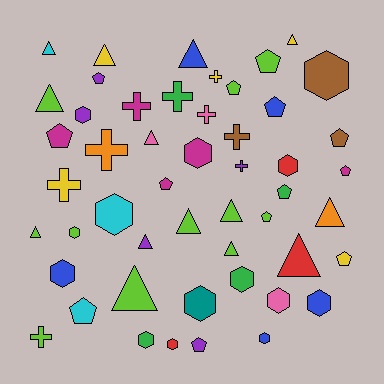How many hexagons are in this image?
There are 14 hexagons.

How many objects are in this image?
There are 50 objects.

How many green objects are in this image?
There are 4 green objects.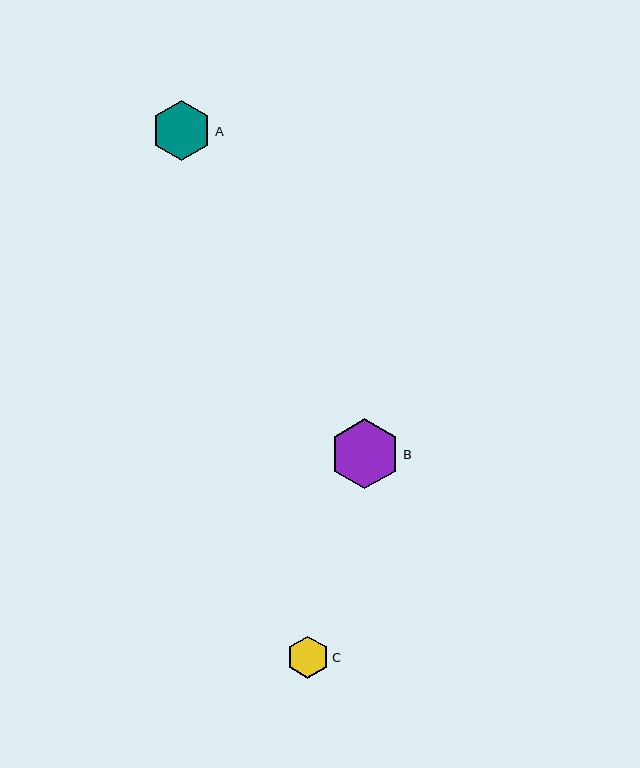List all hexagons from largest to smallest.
From largest to smallest: B, A, C.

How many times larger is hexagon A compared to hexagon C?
Hexagon A is approximately 1.4 times the size of hexagon C.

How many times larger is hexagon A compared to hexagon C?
Hexagon A is approximately 1.4 times the size of hexagon C.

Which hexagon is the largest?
Hexagon B is the largest with a size of approximately 70 pixels.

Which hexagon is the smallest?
Hexagon C is the smallest with a size of approximately 42 pixels.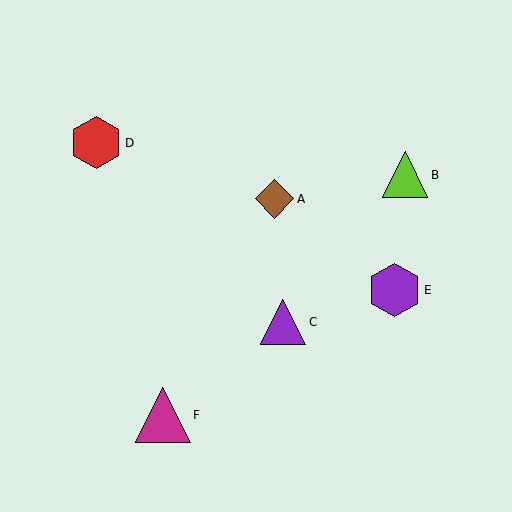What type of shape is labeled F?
Shape F is a magenta triangle.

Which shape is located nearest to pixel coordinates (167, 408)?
The magenta triangle (labeled F) at (163, 415) is nearest to that location.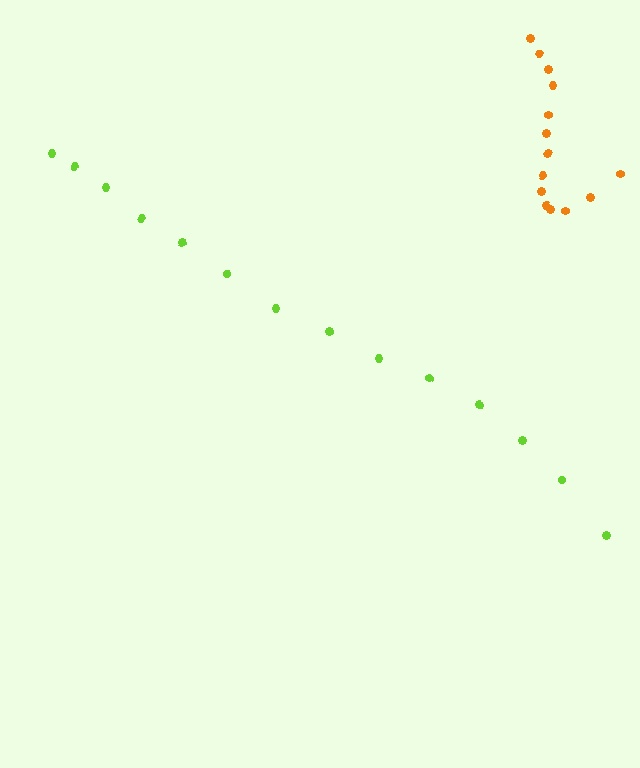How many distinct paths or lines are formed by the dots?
There are 2 distinct paths.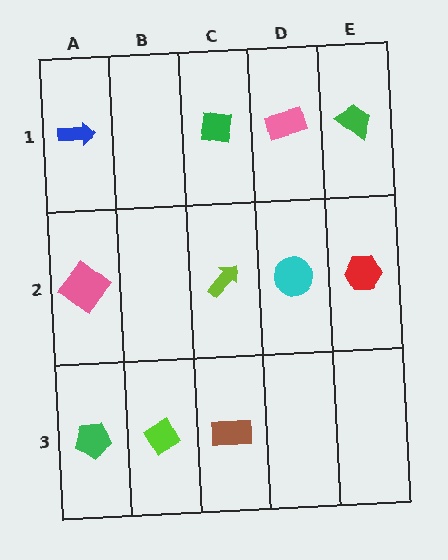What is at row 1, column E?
A green trapezoid.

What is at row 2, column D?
A cyan circle.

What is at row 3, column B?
A lime diamond.